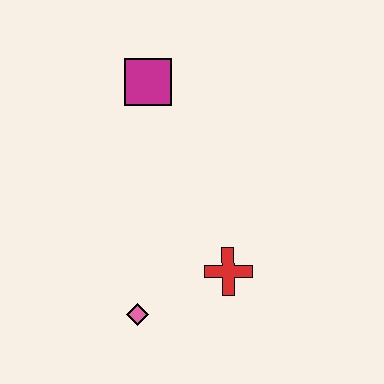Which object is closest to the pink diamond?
The red cross is closest to the pink diamond.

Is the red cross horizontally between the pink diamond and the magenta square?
No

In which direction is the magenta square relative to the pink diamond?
The magenta square is above the pink diamond.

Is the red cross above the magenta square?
No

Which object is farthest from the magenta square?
The pink diamond is farthest from the magenta square.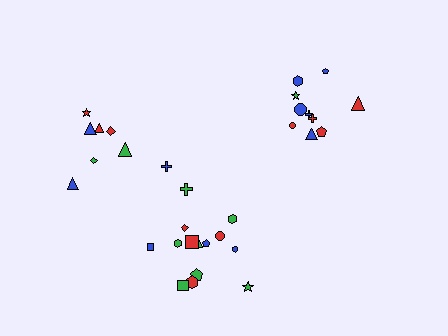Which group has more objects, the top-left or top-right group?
The top-right group.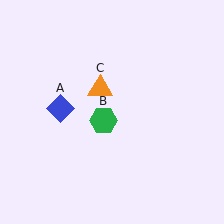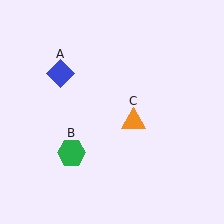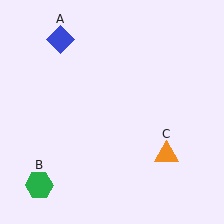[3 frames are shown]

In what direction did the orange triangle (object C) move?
The orange triangle (object C) moved down and to the right.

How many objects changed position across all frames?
3 objects changed position: blue diamond (object A), green hexagon (object B), orange triangle (object C).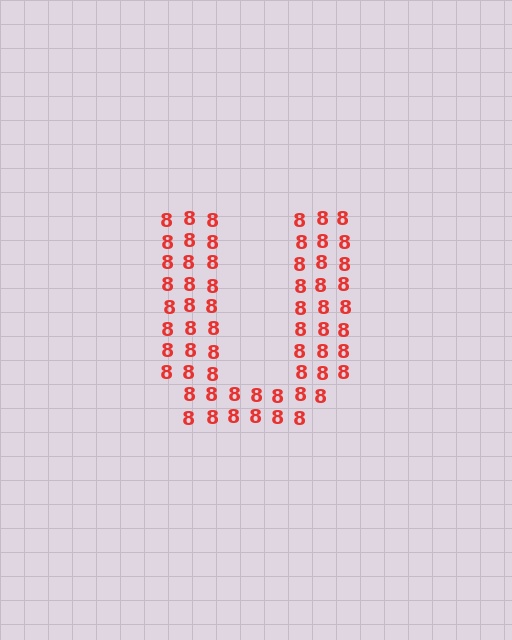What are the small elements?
The small elements are digit 8's.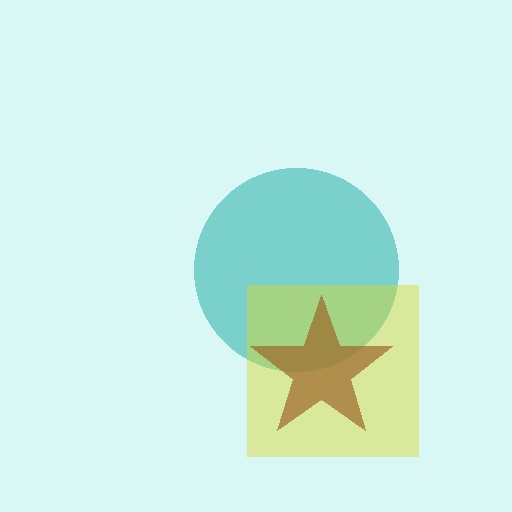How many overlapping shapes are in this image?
There are 3 overlapping shapes in the image.